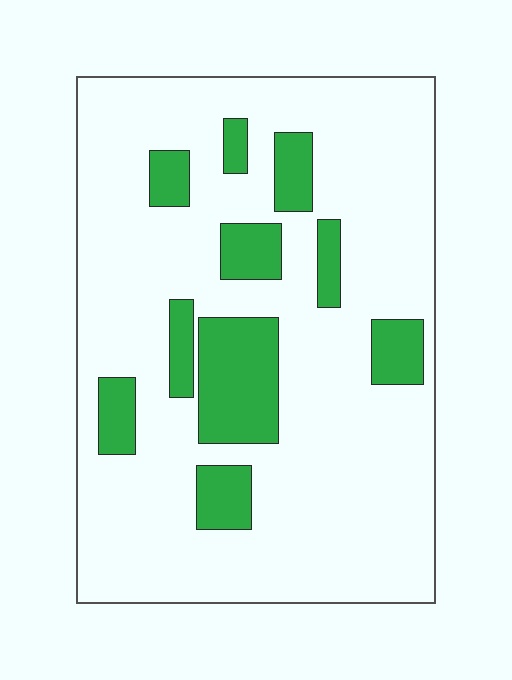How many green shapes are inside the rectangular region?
10.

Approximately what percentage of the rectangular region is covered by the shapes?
Approximately 20%.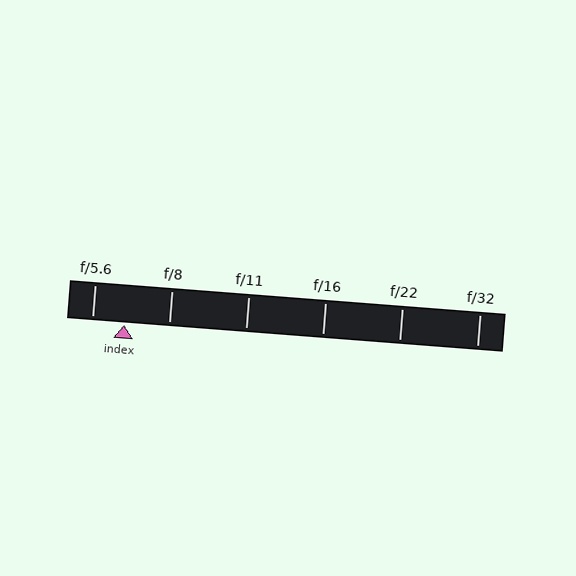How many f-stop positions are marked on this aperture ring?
There are 6 f-stop positions marked.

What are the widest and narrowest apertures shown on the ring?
The widest aperture shown is f/5.6 and the narrowest is f/32.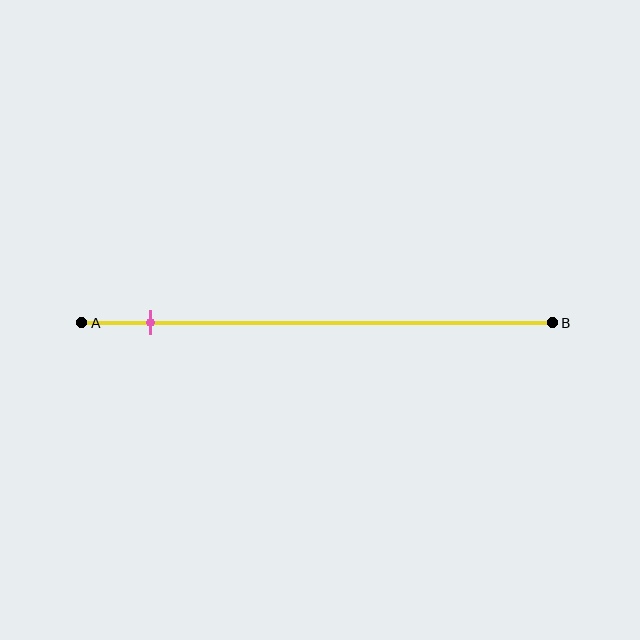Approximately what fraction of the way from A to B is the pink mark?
The pink mark is approximately 15% of the way from A to B.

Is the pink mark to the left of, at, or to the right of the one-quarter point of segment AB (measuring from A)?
The pink mark is to the left of the one-quarter point of segment AB.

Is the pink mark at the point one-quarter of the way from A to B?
No, the mark is at about 15% from A, not at the 25% one-quarter point.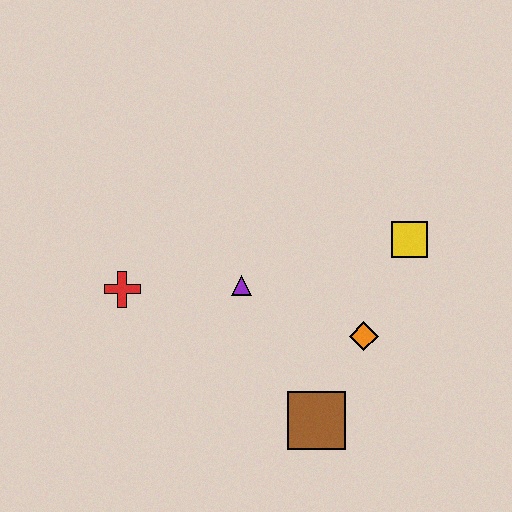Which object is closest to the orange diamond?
The brown square is closest to the orange diamond.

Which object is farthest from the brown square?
The red cross is farthest from the brown square.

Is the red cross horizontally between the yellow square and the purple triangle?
No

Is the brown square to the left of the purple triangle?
No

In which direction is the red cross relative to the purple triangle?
The red cross is to the left of the purple triangle.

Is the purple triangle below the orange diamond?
No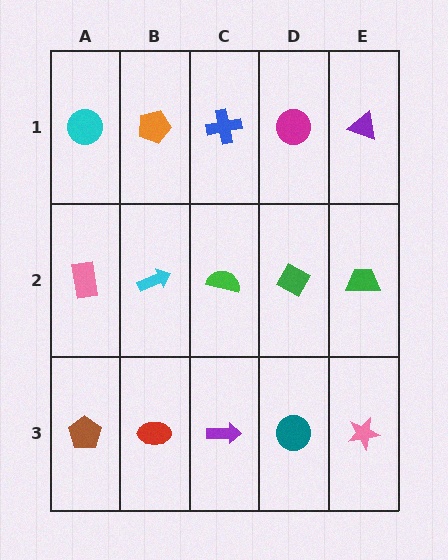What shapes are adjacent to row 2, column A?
A cyan circle (row 1, column A), a brown pentagon (row 3, column A), a cyan arrow (row 2, column B).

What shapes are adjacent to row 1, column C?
A green semicircle (row 2, column C), an orange pentagon (row 1, column B), a magenta circle (row 1, column D).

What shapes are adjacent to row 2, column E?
A purple triangle (row 1, column E), a pink star (row 3, column E), a green diamond (row 2, column D).